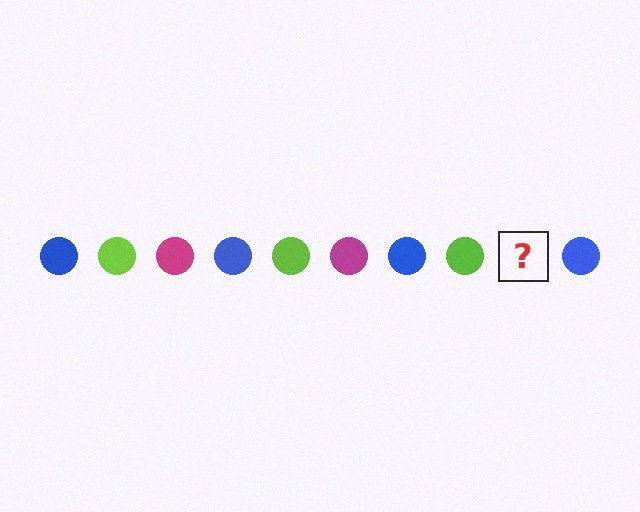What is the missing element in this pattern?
The missing element is a magenta circle.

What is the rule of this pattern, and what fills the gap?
The rule is that the pattern cycles through blue, lime, magenta circles. The gap should be filled with a magenta circle.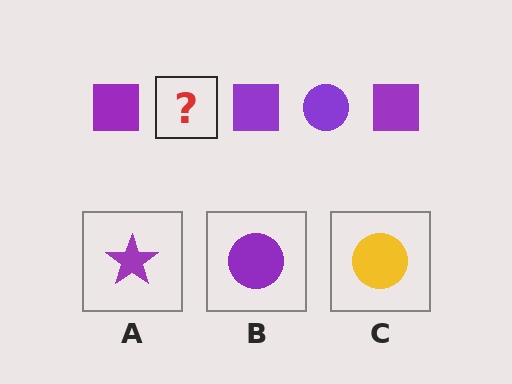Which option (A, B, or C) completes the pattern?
B.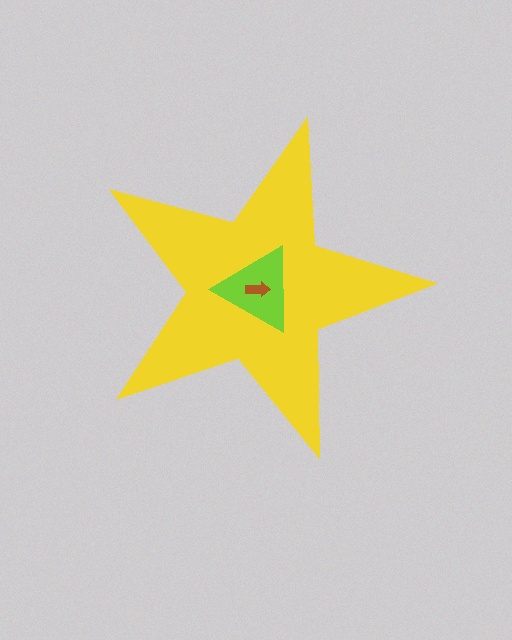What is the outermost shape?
The yellow star.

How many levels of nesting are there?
3.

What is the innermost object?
The brown arrow.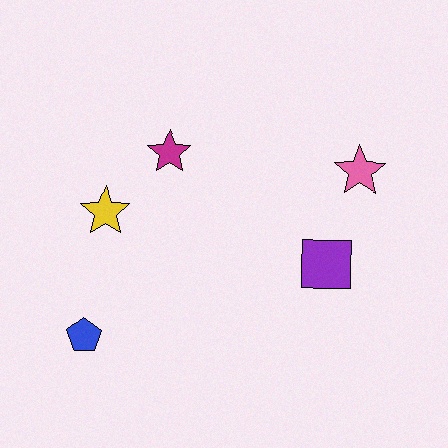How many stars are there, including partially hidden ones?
There are 3 stars.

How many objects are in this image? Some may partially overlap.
There are 5 objects.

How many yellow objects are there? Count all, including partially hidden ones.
There is 1 yellow object.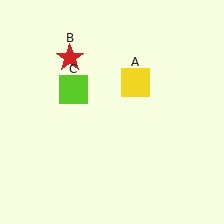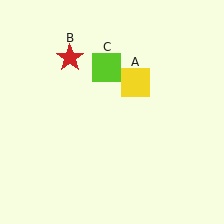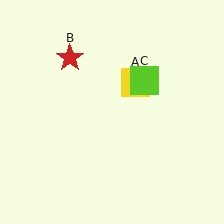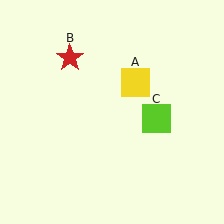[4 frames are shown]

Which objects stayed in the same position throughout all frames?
Yellow square (object A) and red star (object B) remained stationary.